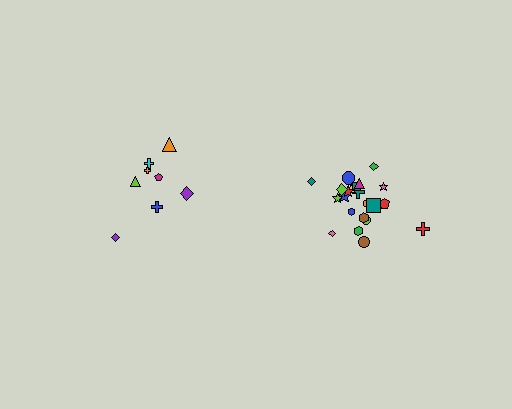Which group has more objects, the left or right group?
The right group.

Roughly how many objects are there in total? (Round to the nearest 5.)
Roughly 30 objects in total.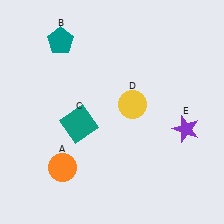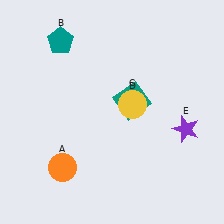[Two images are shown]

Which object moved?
The teal square (C) moved right.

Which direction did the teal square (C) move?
The teal square (C) moved right.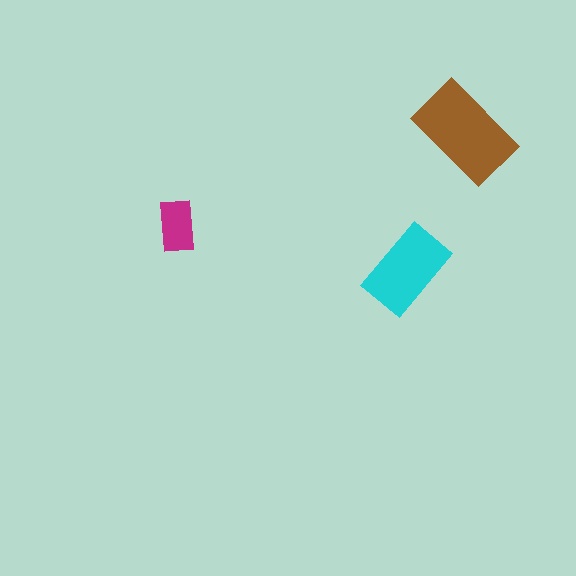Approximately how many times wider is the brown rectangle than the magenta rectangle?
About 2 times wider.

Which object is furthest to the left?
The magenta rectangle is leftmost.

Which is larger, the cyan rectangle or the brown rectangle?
The brown one.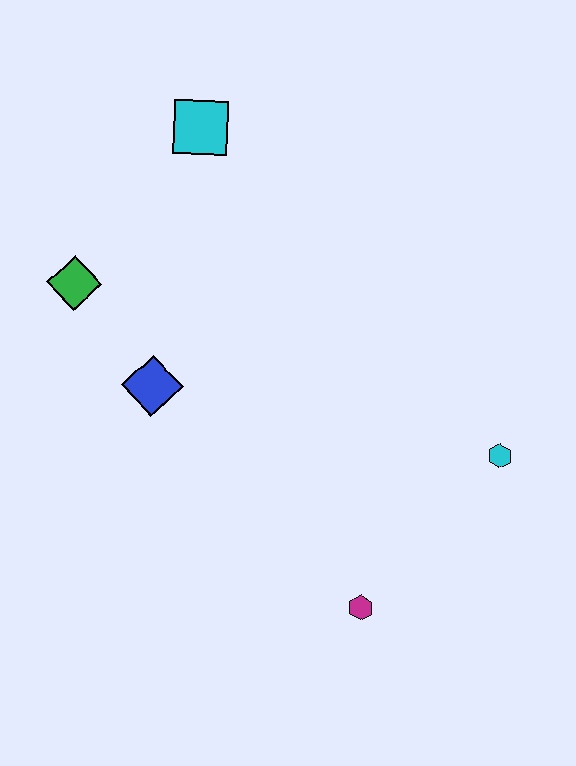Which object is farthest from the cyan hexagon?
The green diamond is farthest from the cyan hexagon.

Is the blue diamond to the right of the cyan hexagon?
No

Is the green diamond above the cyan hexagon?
Yes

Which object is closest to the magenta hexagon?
The cyan hexagon is closest to the magenta hexagon.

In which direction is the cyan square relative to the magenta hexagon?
The cyan square is above the magenta hexagon.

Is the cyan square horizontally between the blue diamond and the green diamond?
No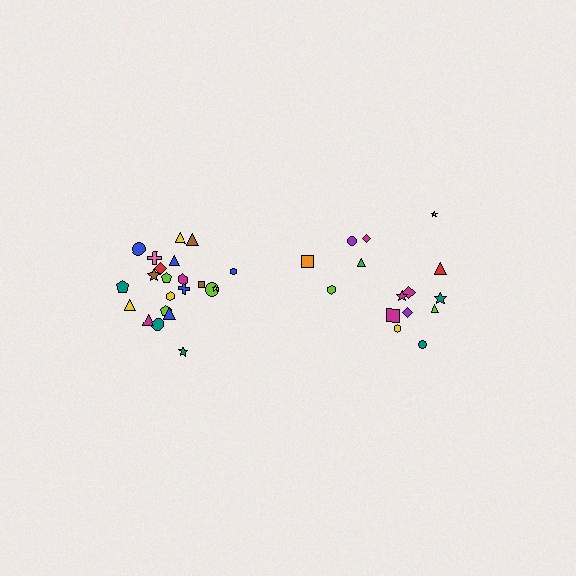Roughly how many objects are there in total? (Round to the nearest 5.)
Roughly 35 objects in total.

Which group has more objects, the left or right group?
The left group.